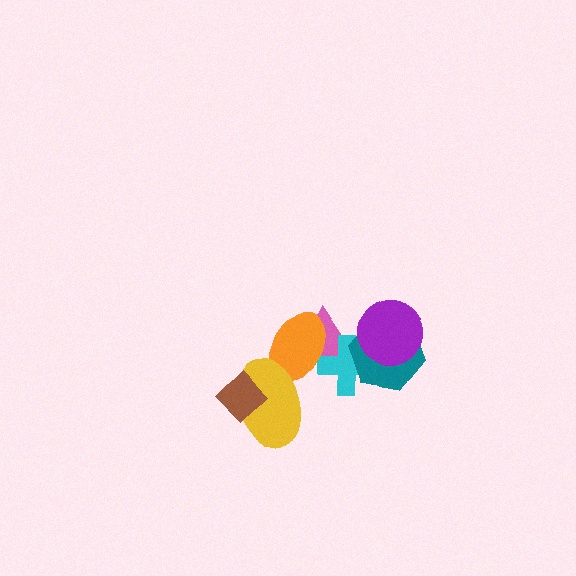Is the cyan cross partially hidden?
Yes, it is partially covered by another shape.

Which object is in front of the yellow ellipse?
The brown diamond is in front of the yellow ellipse.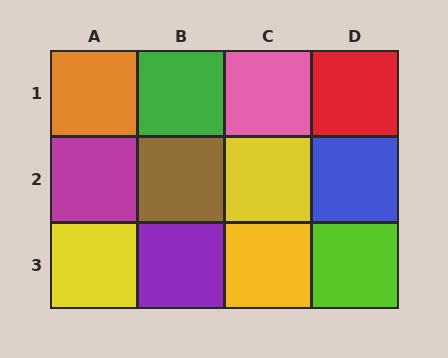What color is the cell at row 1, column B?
Green.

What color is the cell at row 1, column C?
Pink.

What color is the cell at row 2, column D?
Blue.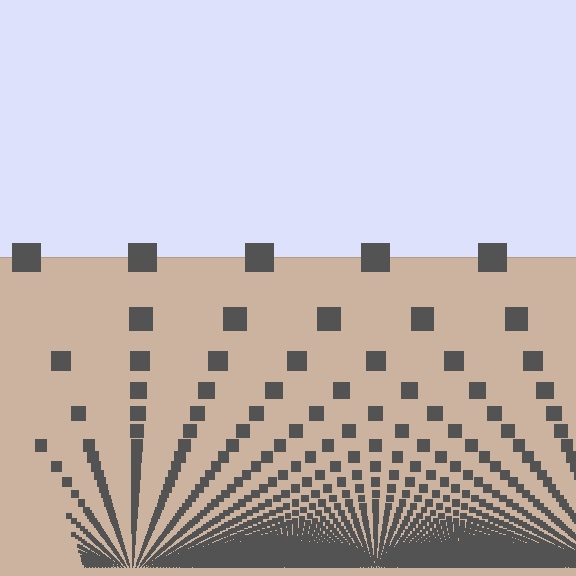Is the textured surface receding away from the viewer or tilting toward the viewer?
The surface appears to tilt toward the viewer. Texture elements get larger and sparser toward the top.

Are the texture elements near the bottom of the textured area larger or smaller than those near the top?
Smaller. The gradient is inverted — elements near the bottom are smaller and denser.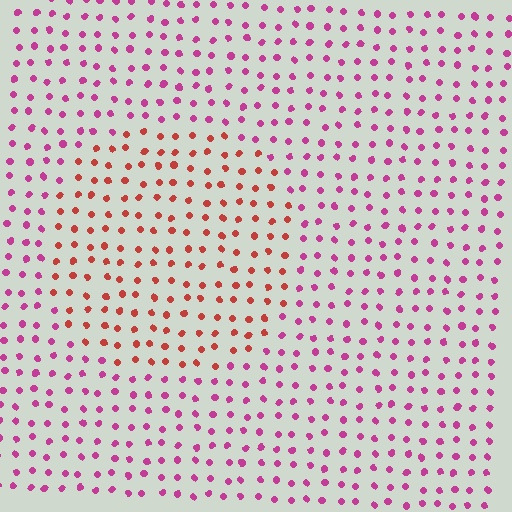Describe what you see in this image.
The image is filled with small magenta elements in a uniform arrangement. A circle-shaped region is visible where the elements are tinted to a slightly different hue, forming a subtle color boundary.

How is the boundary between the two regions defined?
The boundary is defined purely by a slight shift in hue (about 42 degrees). Spacing, size, and orientation are identical on both sides.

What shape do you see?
I see a circle.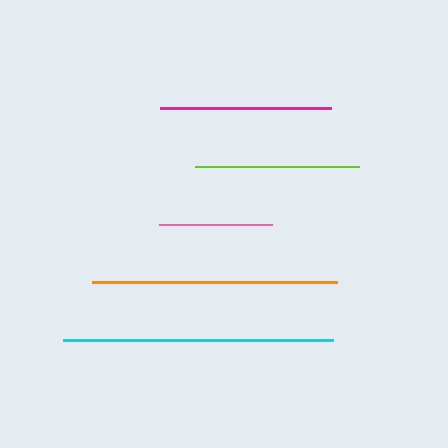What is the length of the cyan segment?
The cyan segment is approximately 270 pixels long.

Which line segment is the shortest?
The pink line is the shortest at approximately 113 pixels.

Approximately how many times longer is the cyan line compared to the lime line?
The cyan line is approximately 1.6 times the length of the lime line.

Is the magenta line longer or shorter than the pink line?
The magenta line is longer than the pink line.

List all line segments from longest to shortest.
From longest to shortest: cyan, orange, magenta, lime, pink.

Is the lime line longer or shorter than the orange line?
The orange line is longer than the lime line.